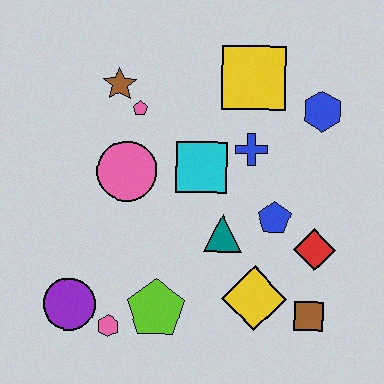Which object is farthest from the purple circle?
The blue hexagon is farthest from the purple circle.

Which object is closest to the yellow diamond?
The brown square is closest to the yellow diamond.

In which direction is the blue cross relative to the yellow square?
The blue cross is below the yellow square.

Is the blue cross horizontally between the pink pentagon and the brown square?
Yes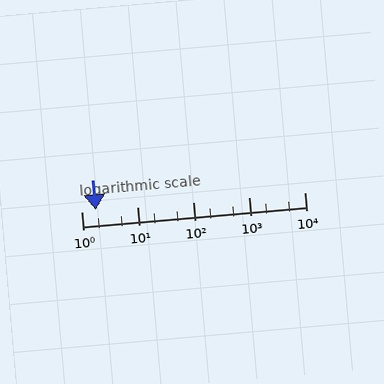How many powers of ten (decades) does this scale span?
The scale spans 4 decades, from 1 to 10000.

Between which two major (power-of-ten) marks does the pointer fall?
The pointer is between 1 and 10.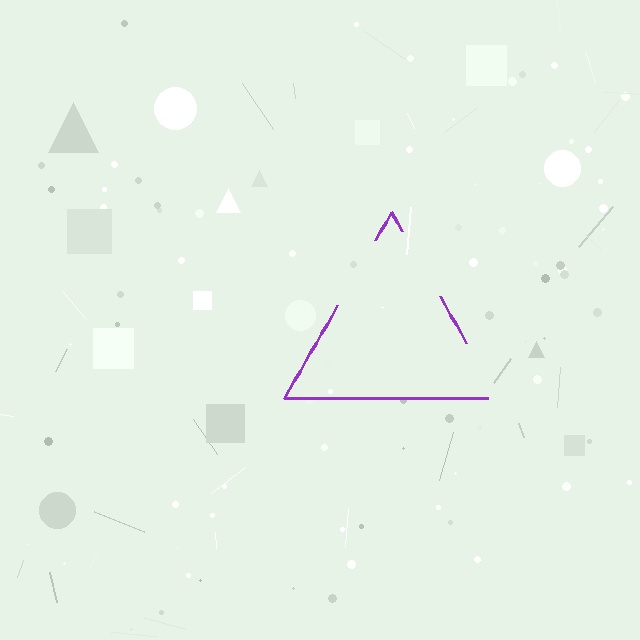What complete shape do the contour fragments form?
The contour fragments form a triangle.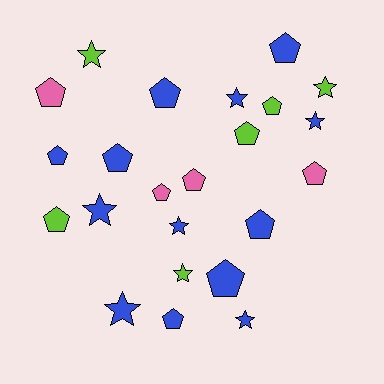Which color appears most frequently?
Blue, with 13 objects.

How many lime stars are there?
There are 3 lime stars.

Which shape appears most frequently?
Pentagon, with 14 objects.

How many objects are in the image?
There are 23 objects.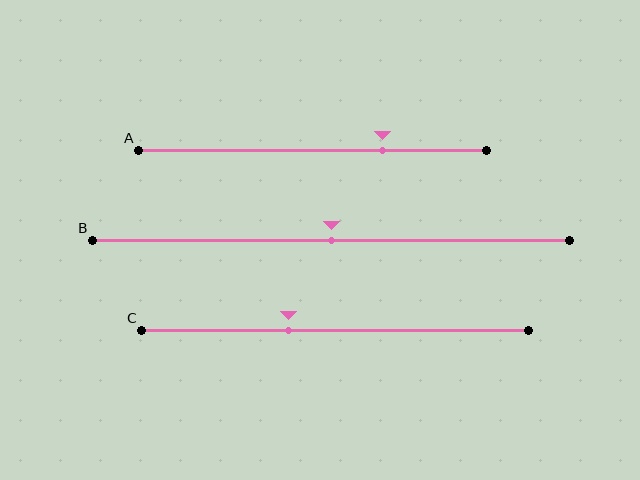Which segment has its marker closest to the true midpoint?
Segment B has its marker closest to the true midpoint.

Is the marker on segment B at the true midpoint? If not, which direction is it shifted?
Yes, the marker on segment B is at the true midpoint.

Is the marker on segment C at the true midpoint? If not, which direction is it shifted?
No, the marker on segment C is shifted to the left by about 12% of the segment length.